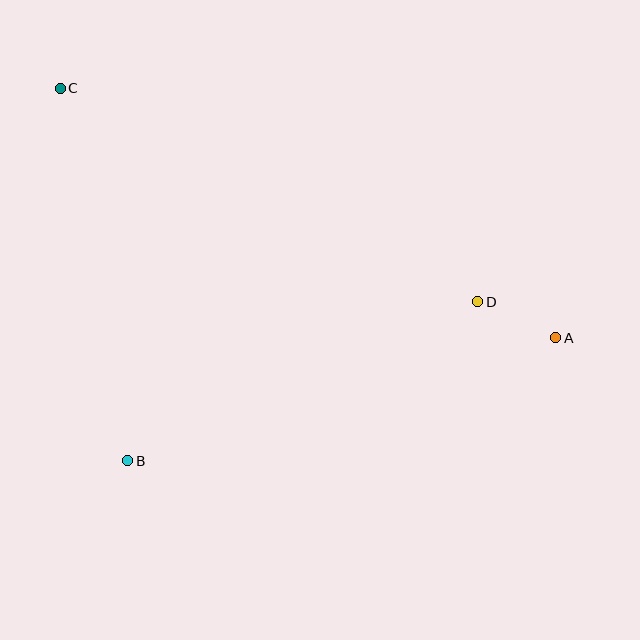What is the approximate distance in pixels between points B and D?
The distance between B and D is approximately 384 pixels.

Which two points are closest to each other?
Points A and D are closest to each other.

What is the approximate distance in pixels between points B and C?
The distance between B and C is approximately 379 pixels.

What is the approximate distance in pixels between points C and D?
The distance between C and D is approximately 469 pixels.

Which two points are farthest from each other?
Points A and C are farthest from each other.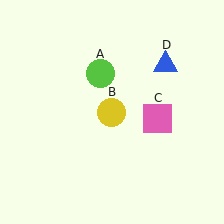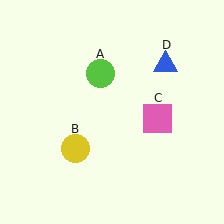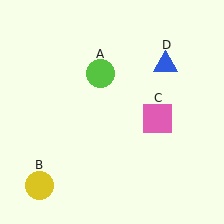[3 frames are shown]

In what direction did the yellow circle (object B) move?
The yellow circle (object B) moved down and to the left.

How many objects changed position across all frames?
1 object changed position: yellow circle (object B).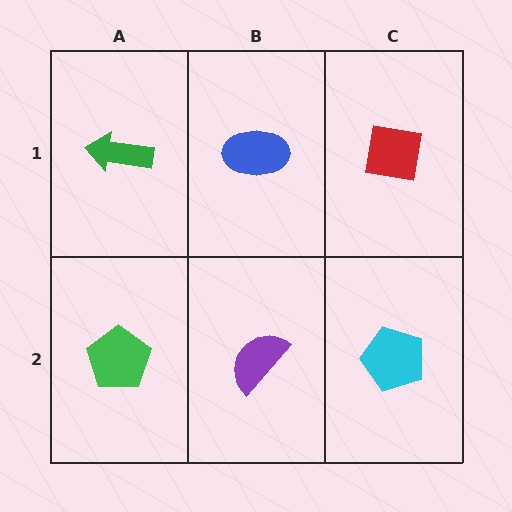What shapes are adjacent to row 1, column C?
A cyan pentagon (row 2, column C), a blue ellipse (row 1, column B).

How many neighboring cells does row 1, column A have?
2.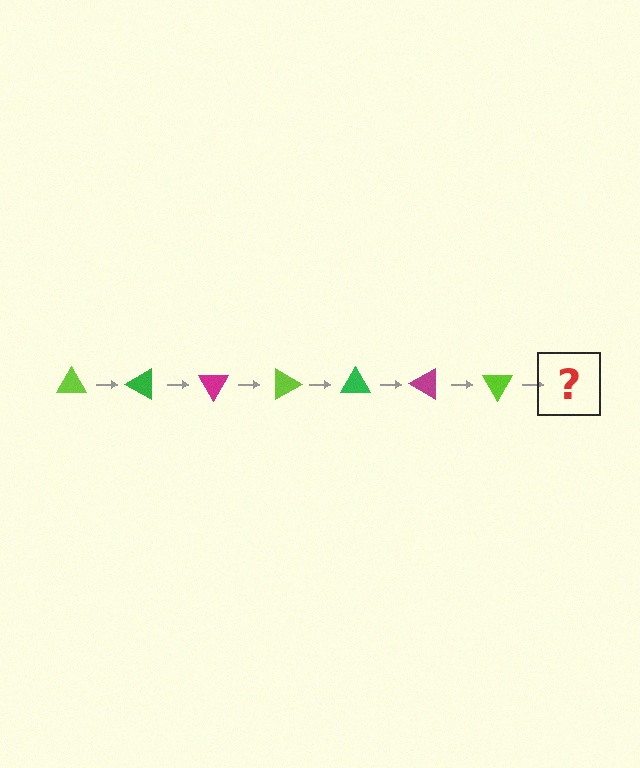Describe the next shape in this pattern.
It should be a green triangle, rotated 210 degrees from the start.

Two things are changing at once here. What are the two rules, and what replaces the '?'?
The two rules are that it rotates 30 degrees each step and the color cycles through lime, green, and magenta. The '?' should be a green triangle, rotated 210 degrees from the start.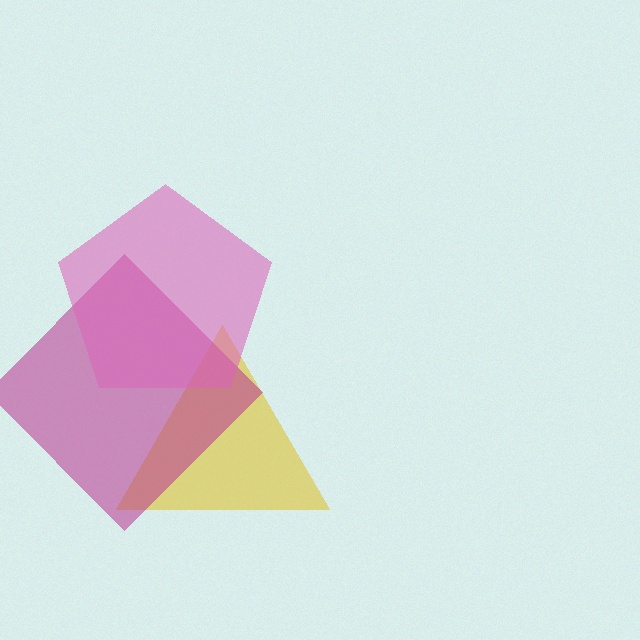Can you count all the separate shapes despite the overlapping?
Yes, there are 3 separate shapes.